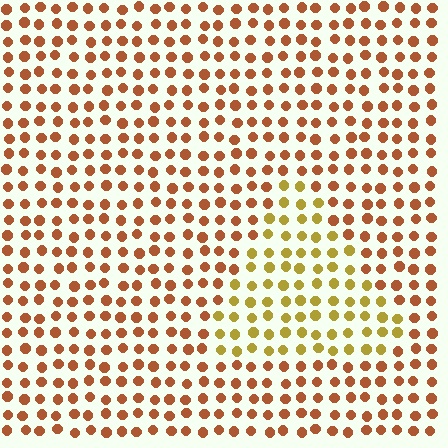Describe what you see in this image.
The image is filled with small brown elements in a uniform arrangement. A triangle-shaped region is visible where the elements are tinted to a slightly different hue, forming a subtle color boundary.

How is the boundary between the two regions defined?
The boundary is defined purely by a slight shift in hue (about 36 degrees). Spacing, size, and orientation are identical on both sides.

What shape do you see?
I see a triangle.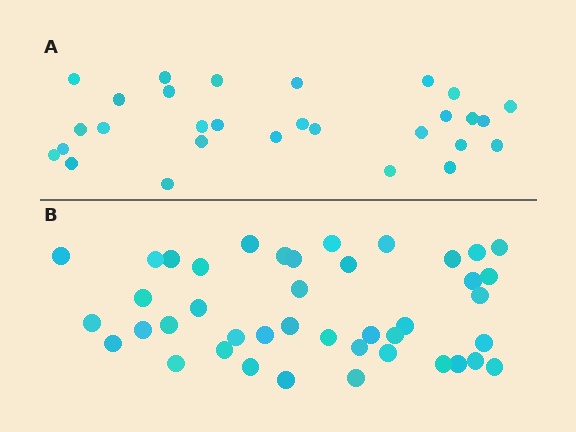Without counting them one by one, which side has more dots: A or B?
Region B (the bottom region) has more dots.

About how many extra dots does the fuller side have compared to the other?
Region B has approximately 15 more dots than region A.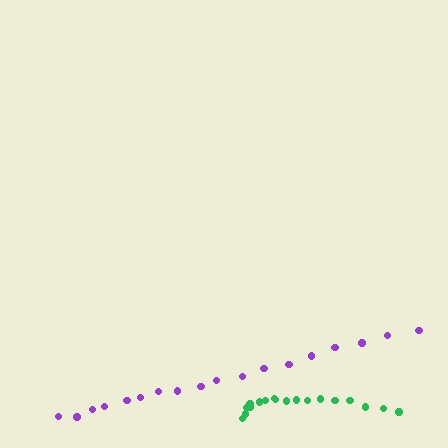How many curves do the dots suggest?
There are 2 distinct paths.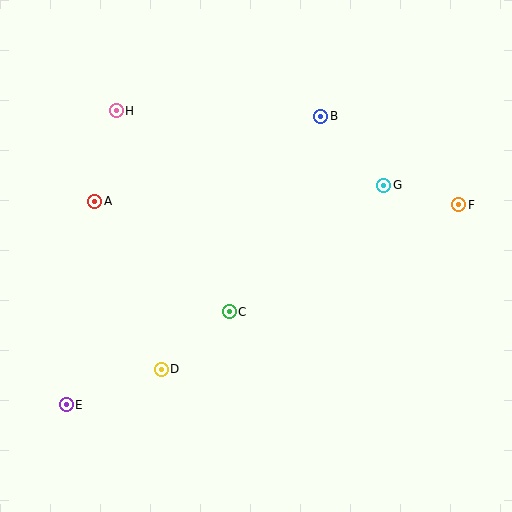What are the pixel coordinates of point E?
Point E is at (66, 405).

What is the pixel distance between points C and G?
The distance between C and G is 200 pixels.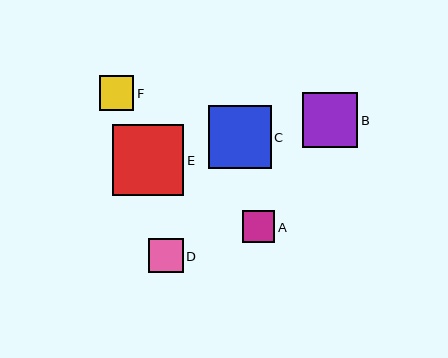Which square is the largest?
Square E is the largest with a size of approximately 71 pixels.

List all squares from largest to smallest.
From largest to smallest: E, C, B, D, F, A.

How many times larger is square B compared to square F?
Square B is approximately 1.6 times the size of square F.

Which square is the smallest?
Square A is the smallest with a size of approximately 32 pixels.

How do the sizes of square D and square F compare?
Square D and square F are approximately the same size.